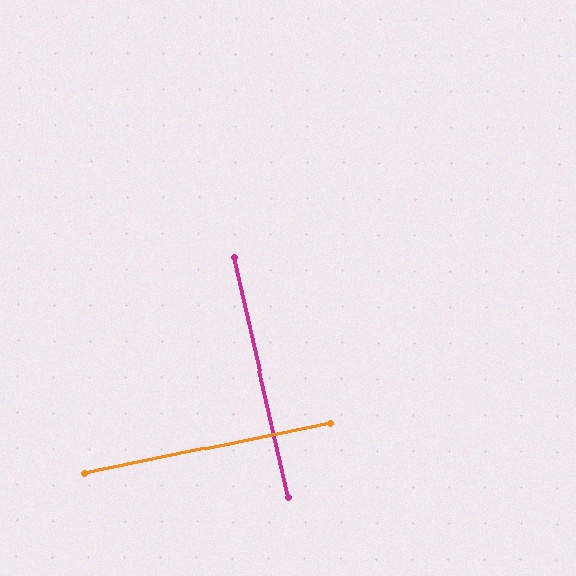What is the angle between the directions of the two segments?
Approximately 89 degrees.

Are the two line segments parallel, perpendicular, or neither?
Perpendicular — they meet at approximately 89°.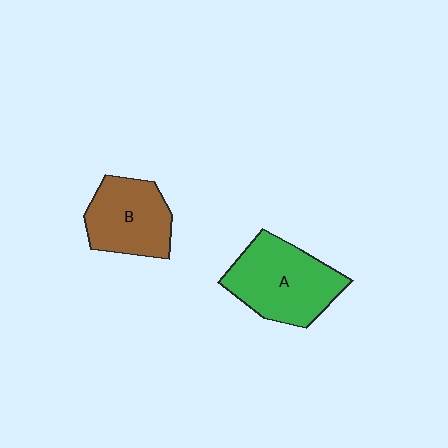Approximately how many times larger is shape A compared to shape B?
Approximately 1.3 times.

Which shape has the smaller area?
Shape B (brown).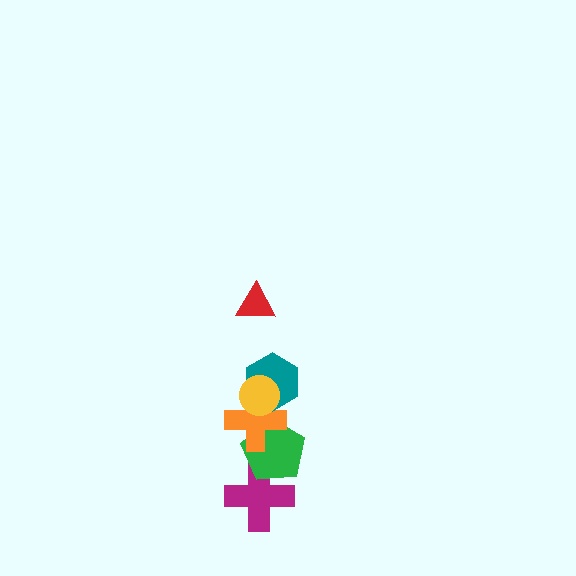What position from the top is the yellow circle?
The yellow circle is 2nd from the top.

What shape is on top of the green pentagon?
The orange cross is on top of the green pentagon.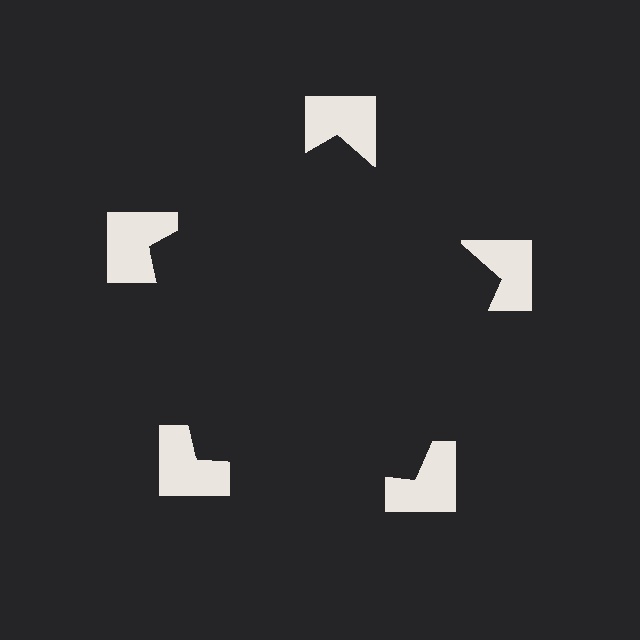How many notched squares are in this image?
There are 5 — one at each vertex of the illusory pentagon.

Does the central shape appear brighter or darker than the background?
It typically appears slightly darker than the background, even though no actual brightness change is drawn.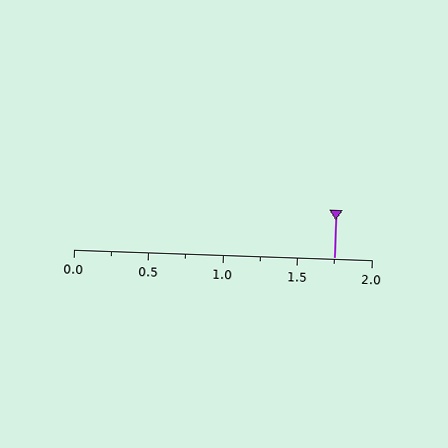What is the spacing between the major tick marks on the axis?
The major ticks are spaced 0.5 apart.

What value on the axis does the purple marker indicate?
The marker indicates approximately 1.75.